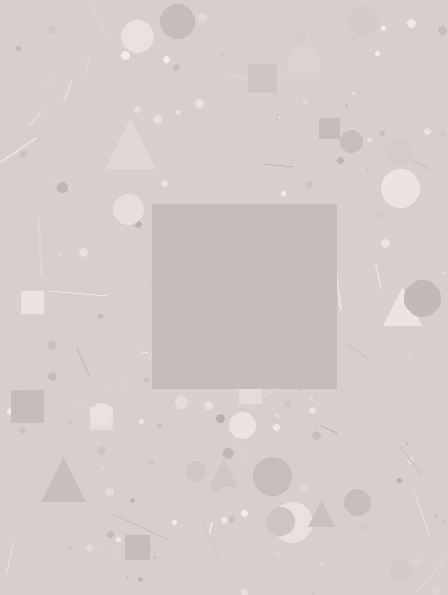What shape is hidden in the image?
A square is hidden in the image.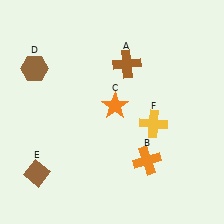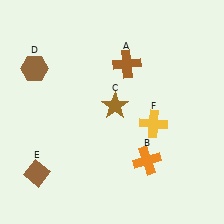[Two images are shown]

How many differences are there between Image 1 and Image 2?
There is 1 difference between the two images.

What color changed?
The star (C) changed from orange in Image 1 to brown in Image 2.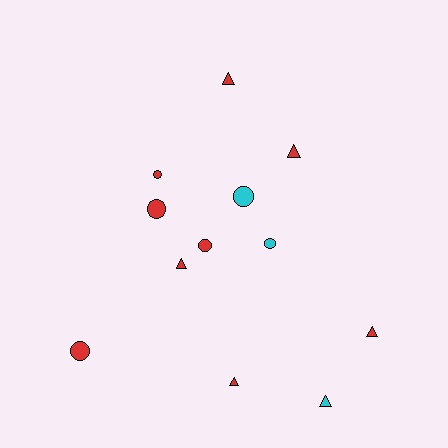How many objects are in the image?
There are 12 objects.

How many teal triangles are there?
There are no teal triangles.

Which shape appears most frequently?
Circle, with 6 objects.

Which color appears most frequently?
Red, with 9 objects.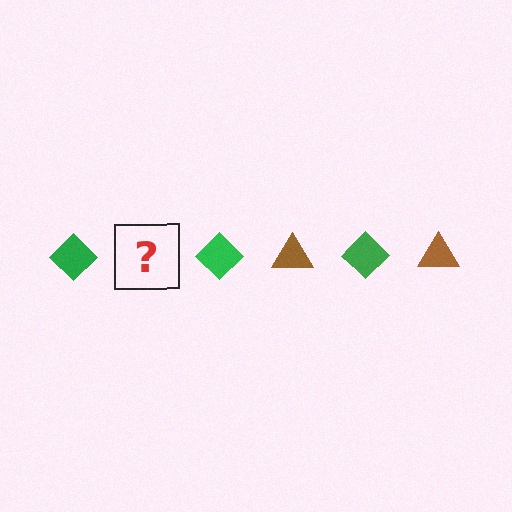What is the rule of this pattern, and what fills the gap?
The rule is that the pattern alternates between green diamond and brown triangle. The gap should be filled with a brown triangle.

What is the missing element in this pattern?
The missing element is a brown triangle.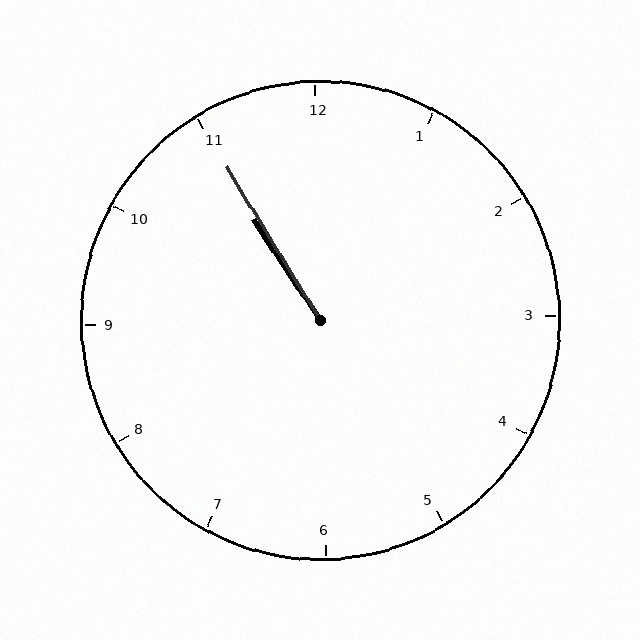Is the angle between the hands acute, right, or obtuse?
It is acute.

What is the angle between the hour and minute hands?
Approximately 2 degrees.